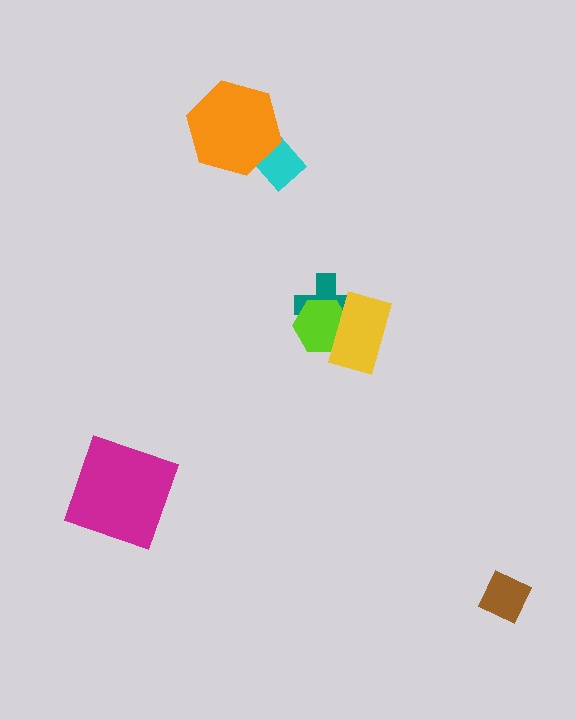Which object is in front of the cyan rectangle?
The orange hexagon is in front of the cyan rectangle.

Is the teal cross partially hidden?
Yes, it is partially covered by another shape.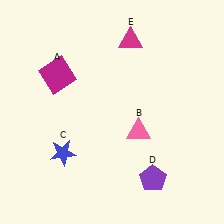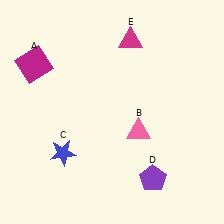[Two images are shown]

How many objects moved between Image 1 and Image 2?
1 object moved between the two images.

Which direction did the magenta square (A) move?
The magenta square (A) moved left.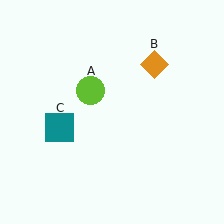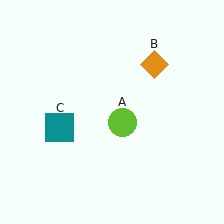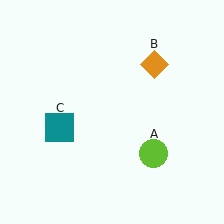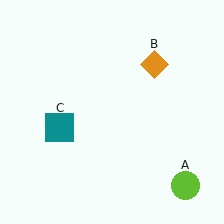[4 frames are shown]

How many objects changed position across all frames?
1 object changed position: lime circle (object A).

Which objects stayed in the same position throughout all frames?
Orange diamond (object B) and teal square (object C) remained stationary.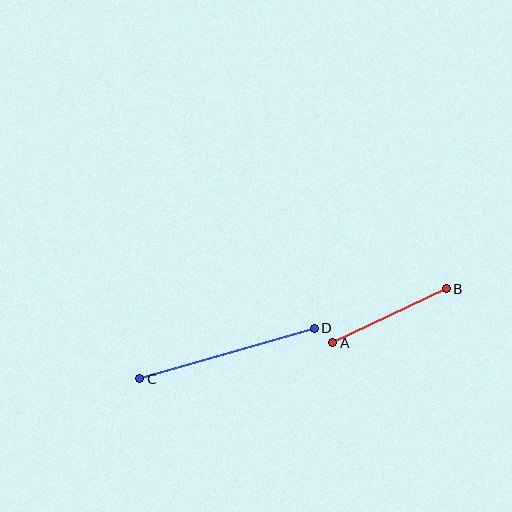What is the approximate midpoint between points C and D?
The midpoint is at approximately (227, 354) pixels.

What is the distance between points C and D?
The distance is approximately 182 pixels.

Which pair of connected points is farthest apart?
Points C and D are farthest apart.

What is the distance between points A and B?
The distance is approximately 126 pixels.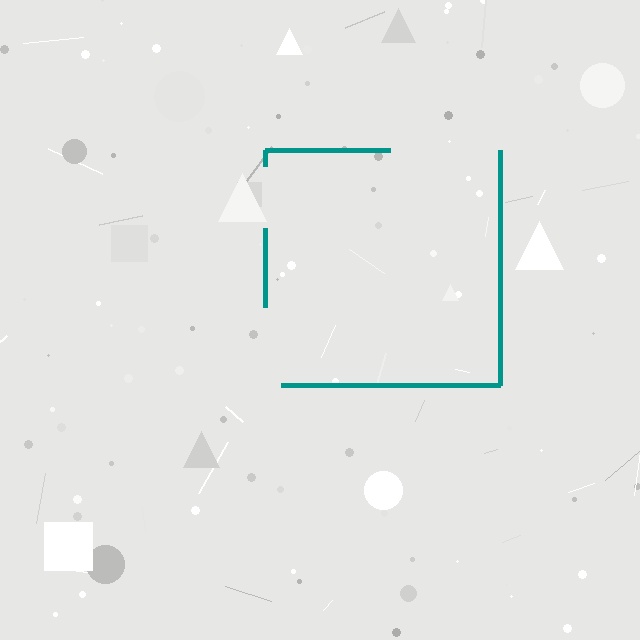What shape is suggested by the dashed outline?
The dashed outline suggests a square.